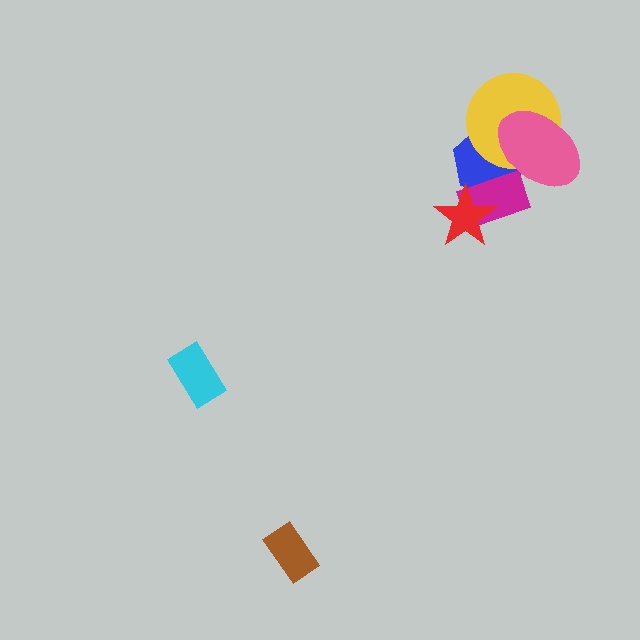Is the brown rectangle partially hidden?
No, no other shape covers it.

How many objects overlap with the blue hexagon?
4 objects overlap with the blue hexagon.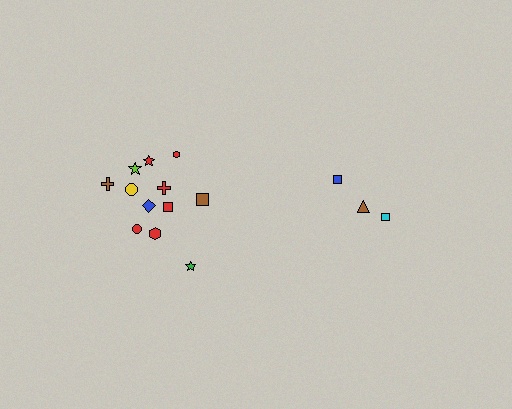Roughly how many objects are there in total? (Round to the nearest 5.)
Roughly 15 objects in total.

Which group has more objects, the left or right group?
The left group.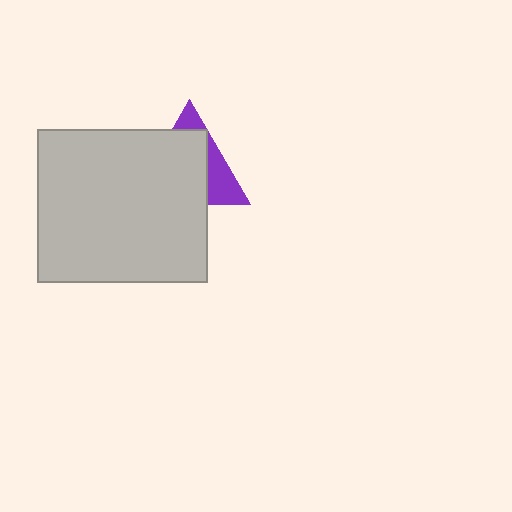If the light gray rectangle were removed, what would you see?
You would see the complete purple triangle.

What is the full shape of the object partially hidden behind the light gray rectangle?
The partially hidden object is a purple triangle.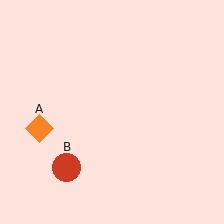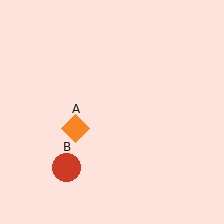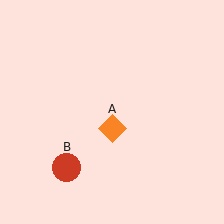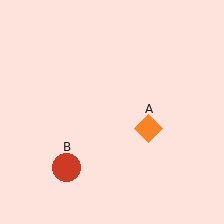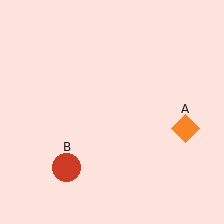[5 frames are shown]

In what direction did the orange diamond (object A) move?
The orange diamond (object A) moved right.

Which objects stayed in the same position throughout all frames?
Red circle (object B) remained stationary.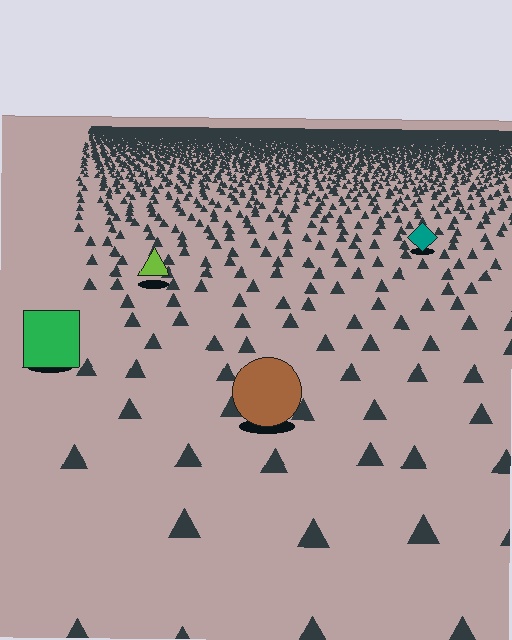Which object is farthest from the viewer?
The teal diamond is farthest from the viewer. It appears smaller and the ground texture around it is denser.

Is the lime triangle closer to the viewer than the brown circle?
No. The brown circle is closer — you can tell from the texture gradient: the ground texture is coarser near it.